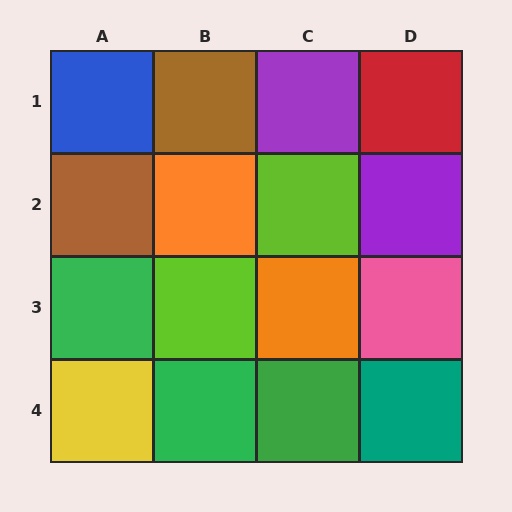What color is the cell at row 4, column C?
Green.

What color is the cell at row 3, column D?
Pink.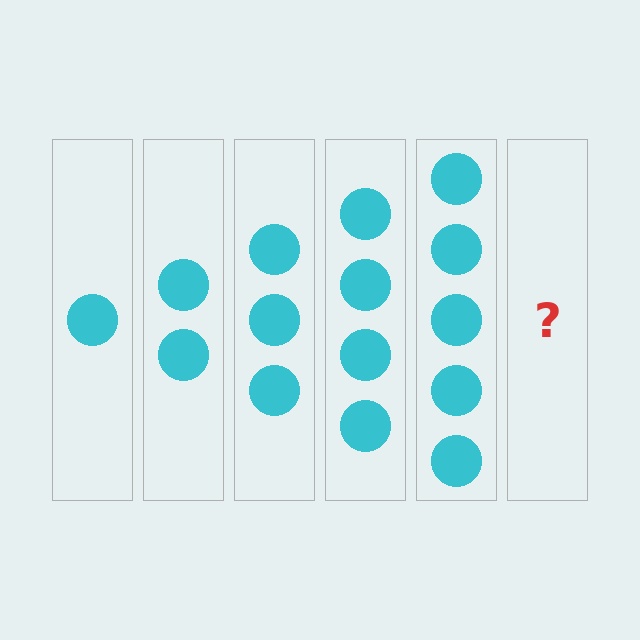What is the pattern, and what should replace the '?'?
The pattern is that each step adds one more circle. The '?' should be 6 circles.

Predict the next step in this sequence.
The next step is 6 circles.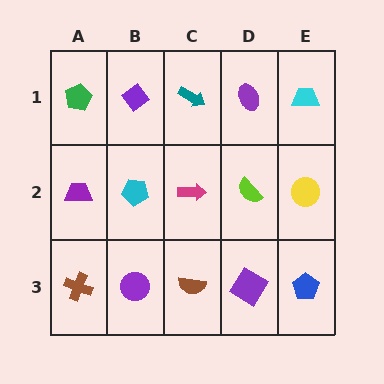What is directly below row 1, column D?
A lime semicircle.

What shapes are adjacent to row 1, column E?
A yellow circle (row 2, column E), a purple ellipse (row 1, column D).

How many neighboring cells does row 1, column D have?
3.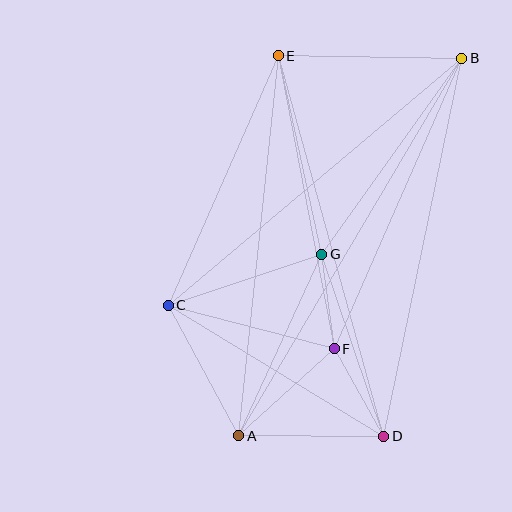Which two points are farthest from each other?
Points A and B are farthest from each other.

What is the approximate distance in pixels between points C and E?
The distance between C and E is approximately 273 pixels.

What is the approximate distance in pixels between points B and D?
The distance between B and D is approximately 386 pixels.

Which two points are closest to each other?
Points F and G are closest to each other.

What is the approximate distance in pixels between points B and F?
The distance between B and F is approximately 317 pixels.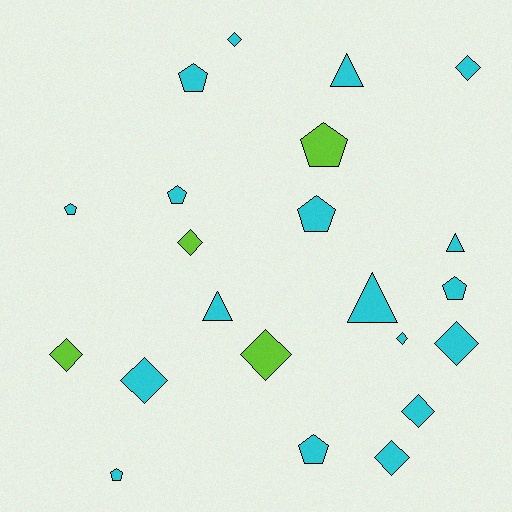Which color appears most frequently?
Cyan, with 18 objects.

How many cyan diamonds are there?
There are 7 cyan diamonds.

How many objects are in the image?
There are 22 objects.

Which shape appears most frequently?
Diamond, with 10 objects.